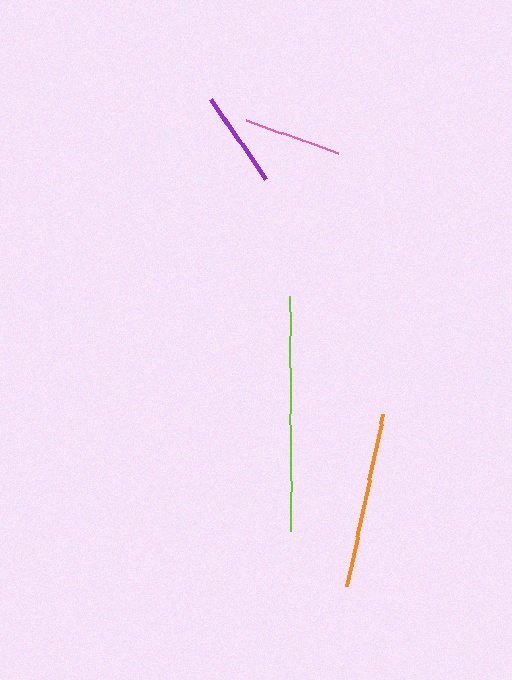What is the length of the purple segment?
The purple segment is approximately 98 pixels long.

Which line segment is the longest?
The lime line is the longest at approximately 234 pixels.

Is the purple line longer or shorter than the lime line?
The lime line is longer than the purple line.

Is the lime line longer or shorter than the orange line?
The lime line is longer than the orange line.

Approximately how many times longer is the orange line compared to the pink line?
The orange line is approximately 1.8 times the length of the pink line.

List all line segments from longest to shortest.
From longest to shortest: lime, orange, purple, pink.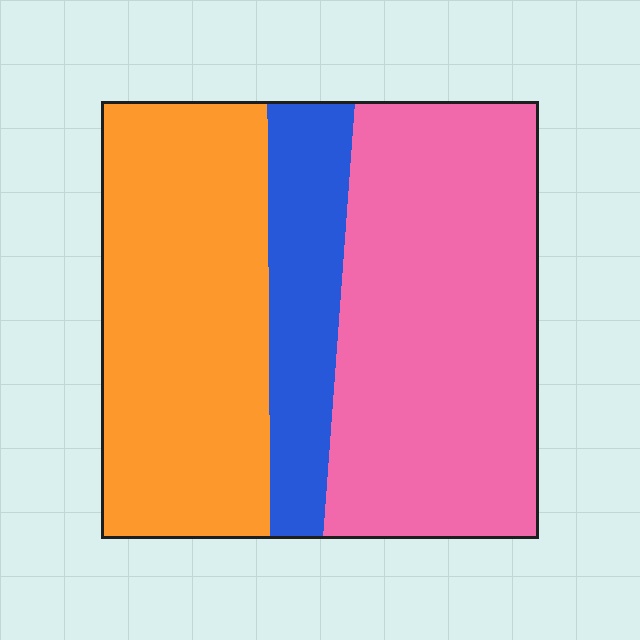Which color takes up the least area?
Blue, at roughly 15%.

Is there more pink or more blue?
Pink.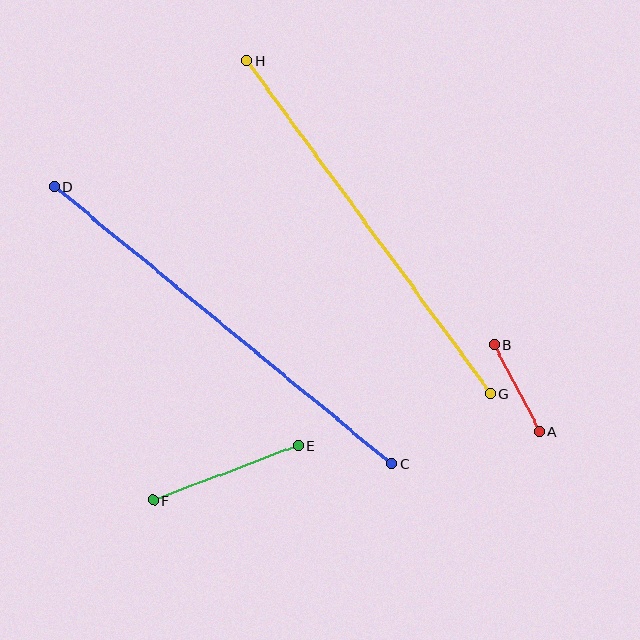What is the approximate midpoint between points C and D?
The midpoint is at approximately (223, 325) pixels.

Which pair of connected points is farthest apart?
Points C and D are farthest apart.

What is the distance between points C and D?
The distance is approximately 437 pixels.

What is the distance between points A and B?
The distance is approximately 98 pixels.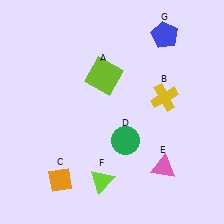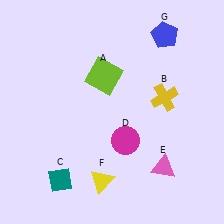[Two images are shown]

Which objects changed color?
C changed from orange to teal. D changed from green to magenta. F changed from lime to yellow.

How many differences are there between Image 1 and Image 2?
There are 3 differences between the two images.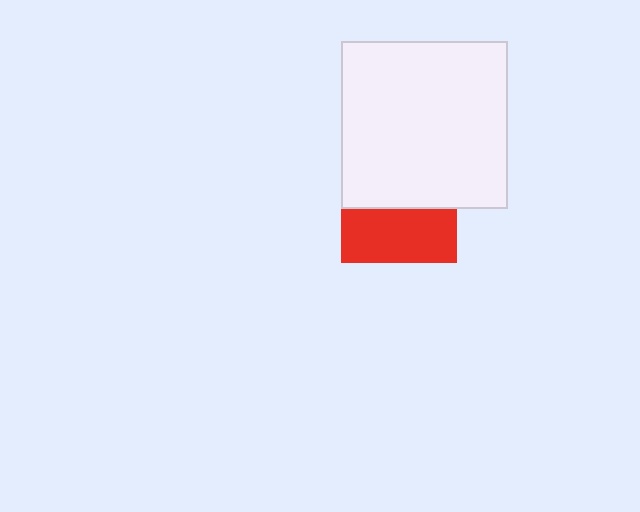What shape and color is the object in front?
The object in front is a white square.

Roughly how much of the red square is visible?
About half of it is visible (roughly 47%).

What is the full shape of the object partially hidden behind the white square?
The partially hidden object is a red square.